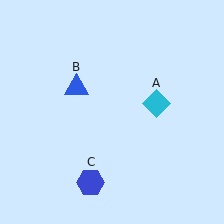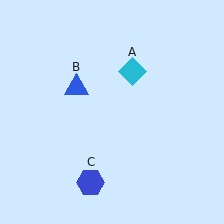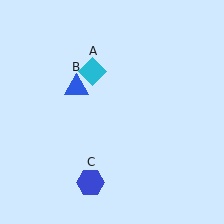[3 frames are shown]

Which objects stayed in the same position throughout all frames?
Blue triangle (object B) and blue hexagon (object C) remained stationary.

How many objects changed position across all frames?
1 object changed position: cyan diamond (object A).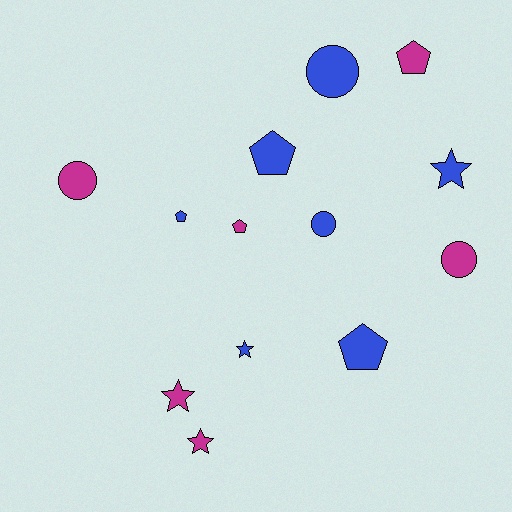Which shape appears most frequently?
Pentagon, with 5 objects.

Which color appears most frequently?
Blue, with 7 objects.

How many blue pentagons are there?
There are 3 blue pentagons.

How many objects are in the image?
There are 13 objects.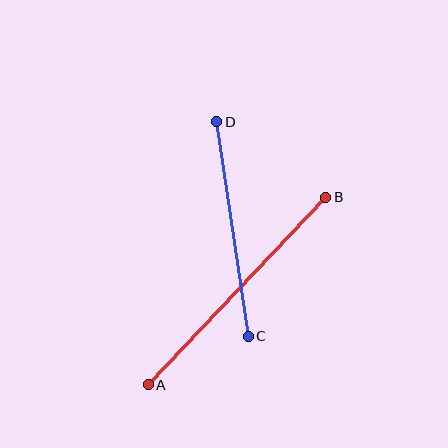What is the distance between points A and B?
The distance is approximately 258 pixels.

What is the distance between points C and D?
The distance is approximately 217 pixels.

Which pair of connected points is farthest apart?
Points A and B are farthest apart.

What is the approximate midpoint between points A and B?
The midpoint is at approximately (237, 291) pixels.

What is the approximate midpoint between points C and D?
The midpoint is at approximately (232, 229) pixels.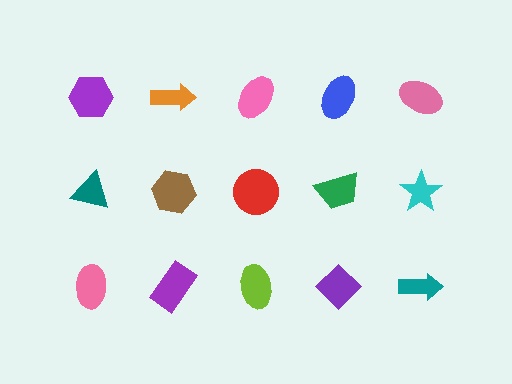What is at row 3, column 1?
A pink ellipse.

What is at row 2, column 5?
A cyan star.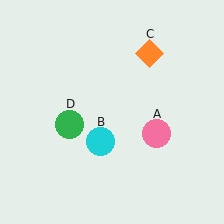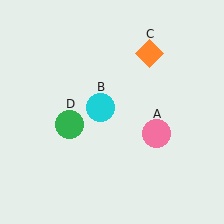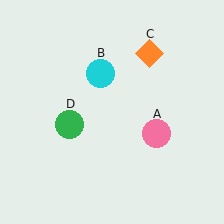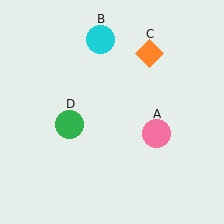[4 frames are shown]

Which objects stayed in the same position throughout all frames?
Pink circle (object A) and orange diamond (object C) and green circle (object D) remained stationary.